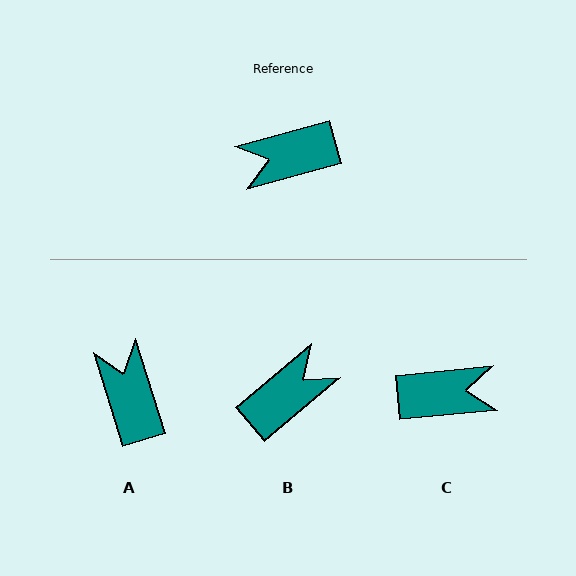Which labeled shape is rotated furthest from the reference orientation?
C, about 170 degrees away.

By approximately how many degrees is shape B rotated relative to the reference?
Approximately 155 degrees clockwise.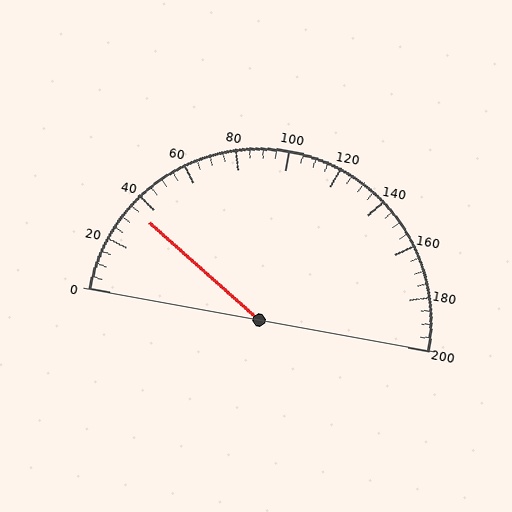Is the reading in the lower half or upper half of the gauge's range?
The reading is in the lower half of the range (0 to 200).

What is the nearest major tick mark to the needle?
The nearest major tick mark is 40.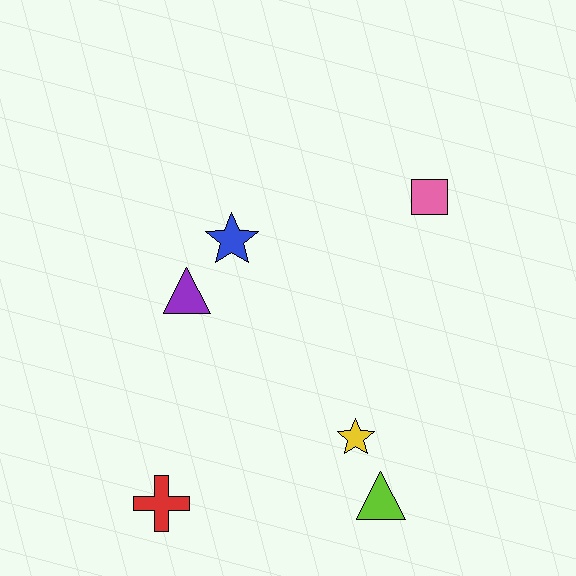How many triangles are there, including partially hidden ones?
There are 2 triangles.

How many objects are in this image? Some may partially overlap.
There are 6 objects.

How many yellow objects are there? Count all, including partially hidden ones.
There is 1 yellow object.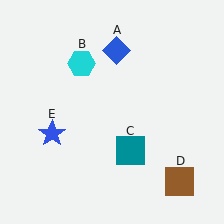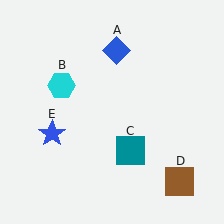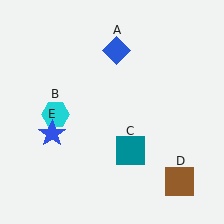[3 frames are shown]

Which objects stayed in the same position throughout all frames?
Blue diamond (object A) and teal square (object C) and brown square (object D) and blue star (object E) remained stationary.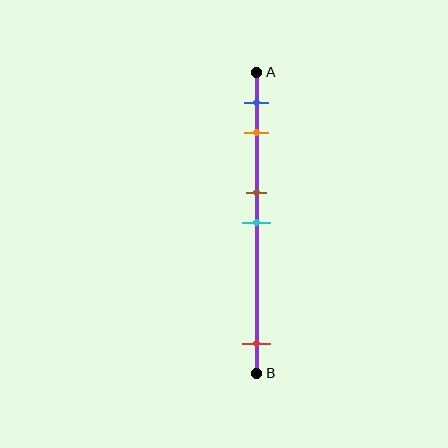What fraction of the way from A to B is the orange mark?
The orange mark is approximately 20% (0.2) of the way from A to B.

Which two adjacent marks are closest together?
The brown and cyan marks are the closest adjacent pair.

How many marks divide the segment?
There are 5 marks dividing the segment.